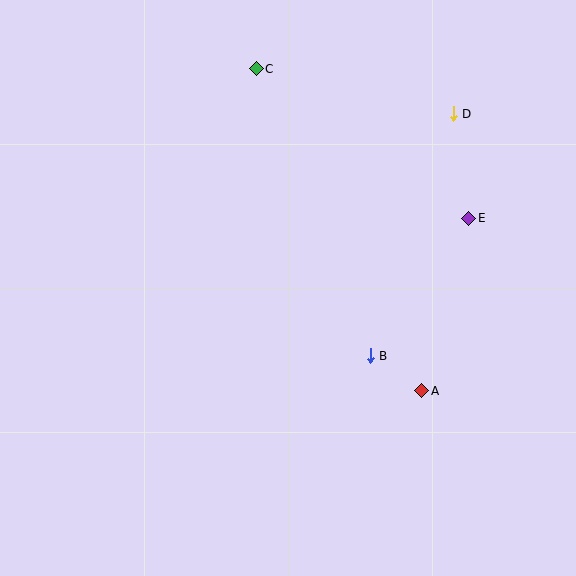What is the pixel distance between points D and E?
The distance between D and E is 106 pixels.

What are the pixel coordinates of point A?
Point A is at (422, 391).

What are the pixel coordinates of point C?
Point C is at (256, 69).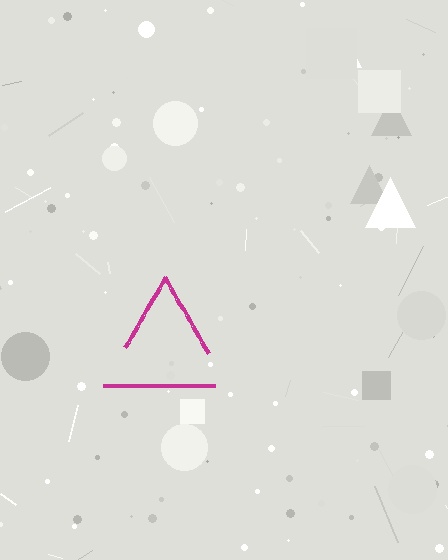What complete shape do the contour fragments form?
The contour fragments form a triangle.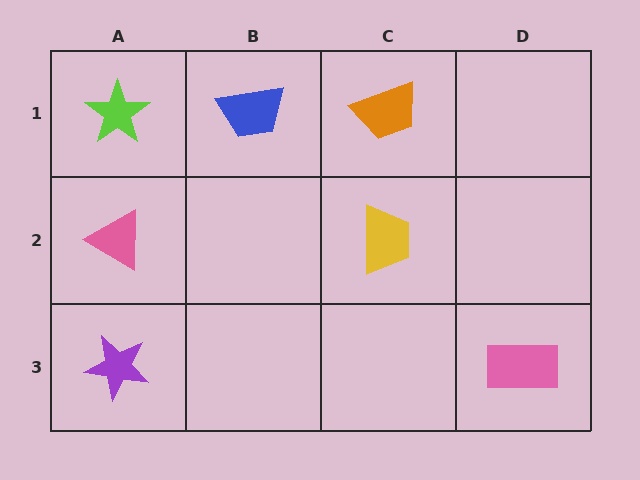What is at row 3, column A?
A purple star.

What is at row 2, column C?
A yellow trapezoid.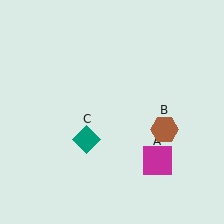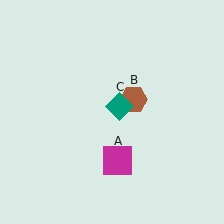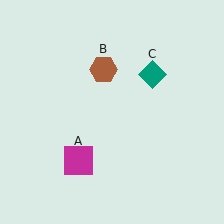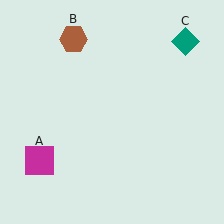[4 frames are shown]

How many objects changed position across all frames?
3 objects changed position: magenta square (object A), brown hexagon (object B), teal diamond (object C).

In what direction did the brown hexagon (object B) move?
The brown hexagon (object B) moved up and to the left.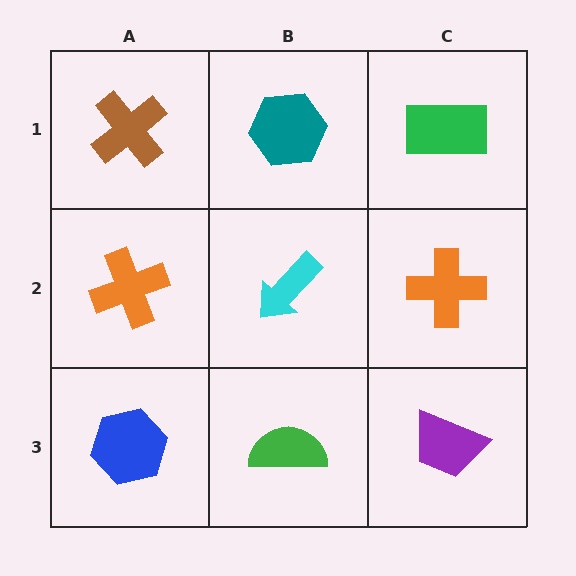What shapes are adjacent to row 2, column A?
A brown cross (row 1, column A), a blue hexagon (row 3, column A), a cyan arrow (row 2, column B).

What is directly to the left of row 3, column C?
A green semicircle.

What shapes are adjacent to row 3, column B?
A cyan arrow (row 2, column B), a blue hexagon (row 3, column A), a purple trapezoid (row 3, column C).